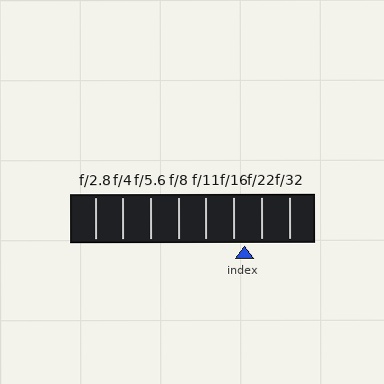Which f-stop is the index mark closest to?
The index mark is closest to f/16.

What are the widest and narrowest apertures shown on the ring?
The widest aperture shown is f/2.8 and the narrowest is f/32.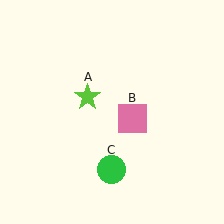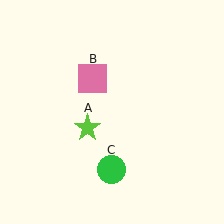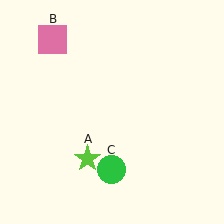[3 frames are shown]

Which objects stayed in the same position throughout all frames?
Green circle (object C) remained stationary.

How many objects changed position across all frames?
2 objects changed position: lime star (object A), pink square (object B).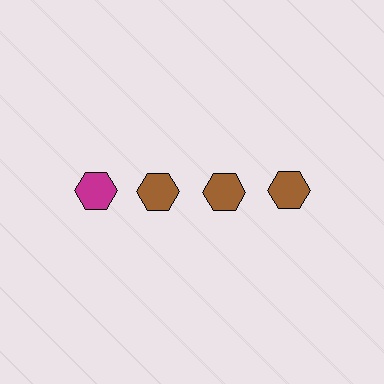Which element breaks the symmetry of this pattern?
The magenta hexagon in the top row, leftmost column breaks the symmetry. All other shapes are brown hexagons.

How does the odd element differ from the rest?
It has a different color: magenta instead of brown.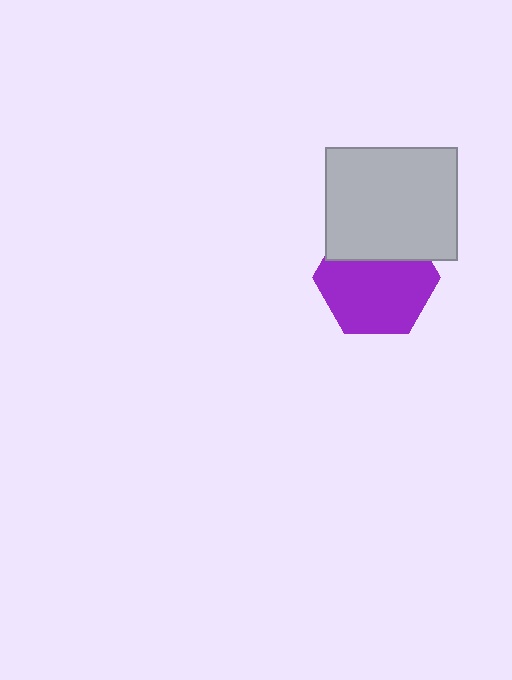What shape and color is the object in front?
The object in front is a light gray rectangle.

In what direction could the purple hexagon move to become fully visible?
The purple hexagon could move down. That would shift it out from behind the light gray rectangle entirely.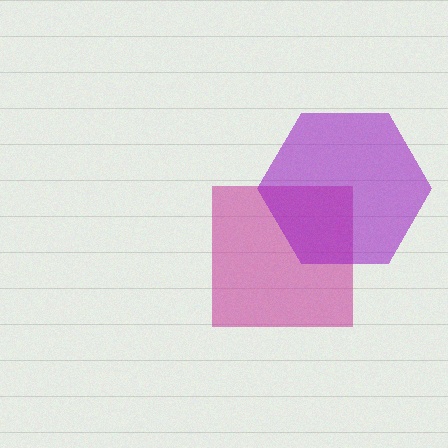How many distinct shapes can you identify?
There are 2 distinct shapes: a magenta square, a purple hexagon.